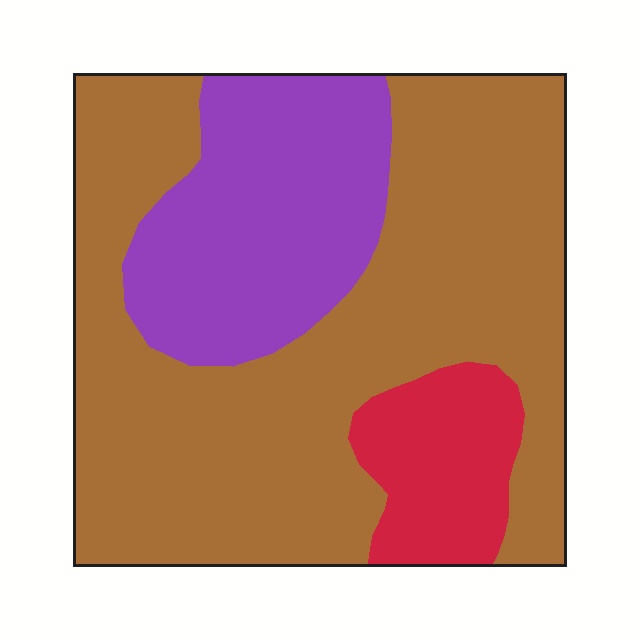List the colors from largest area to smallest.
From largest to smallest: brown, purple, red.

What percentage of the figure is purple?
Purple covers about 25% of the figure.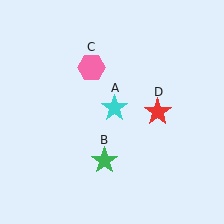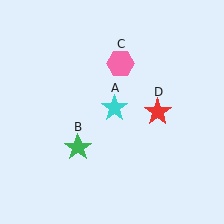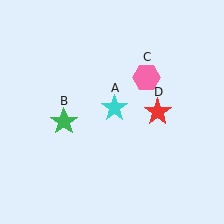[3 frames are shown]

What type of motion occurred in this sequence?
The green star (object B), pink hexagon (object C) rotated clockwise around the center of the scene.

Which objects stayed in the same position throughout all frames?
Cyan star (object A) and red star (object D) remained stationary.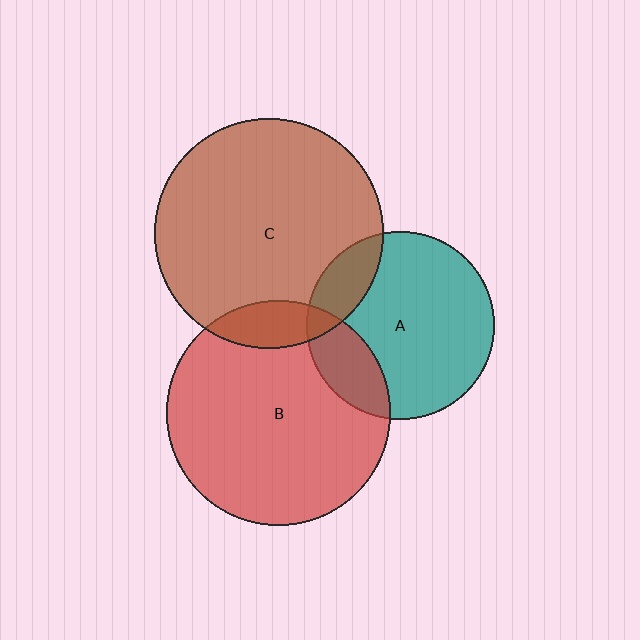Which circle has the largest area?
Circle C (brown).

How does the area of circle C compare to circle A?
Approximately 1.5 times.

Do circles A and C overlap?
Yes.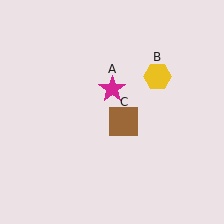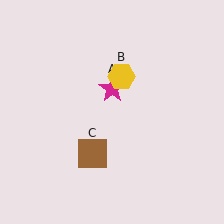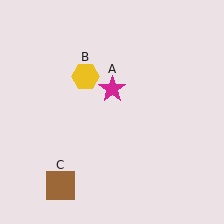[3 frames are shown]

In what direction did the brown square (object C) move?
The brown square (object C) moved down and to the left.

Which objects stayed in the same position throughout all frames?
Magenta star (object A) remained stationary.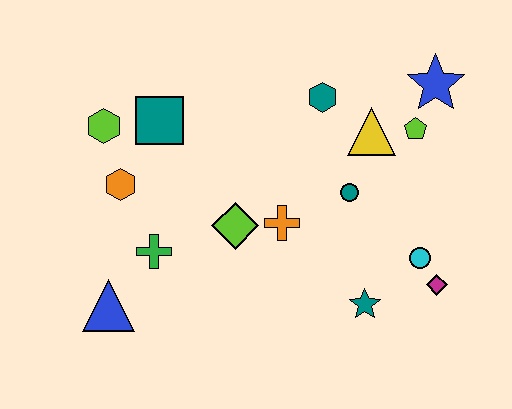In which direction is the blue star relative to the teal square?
The blue star is to the right of the teal square.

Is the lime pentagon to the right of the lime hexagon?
Yes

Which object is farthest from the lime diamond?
The blue star is farthest from the lime diamond.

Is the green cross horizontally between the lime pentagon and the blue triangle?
Yes